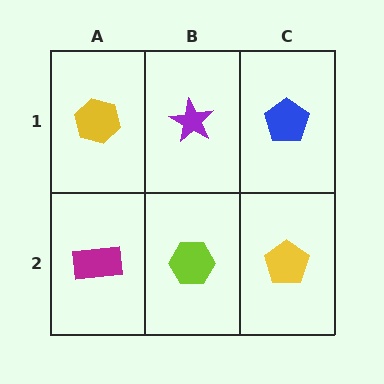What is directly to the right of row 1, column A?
A purple star.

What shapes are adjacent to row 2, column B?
A purple star (row 1, column B), a magenta rectangle (row 2, column A), a yellow pentagon (row 2, column C).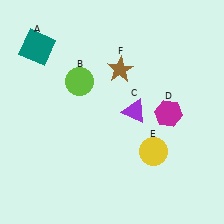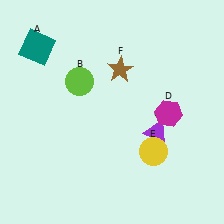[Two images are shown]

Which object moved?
The purple triangle (C) moved right.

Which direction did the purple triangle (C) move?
The purple triangle (C) moved right.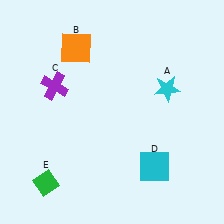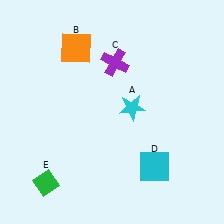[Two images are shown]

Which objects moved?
The objects that moved are: the cyan star (A), the purple cross (C).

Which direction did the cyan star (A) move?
The cyan star (A) moved left.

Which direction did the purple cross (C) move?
The purple cross (C) moved right.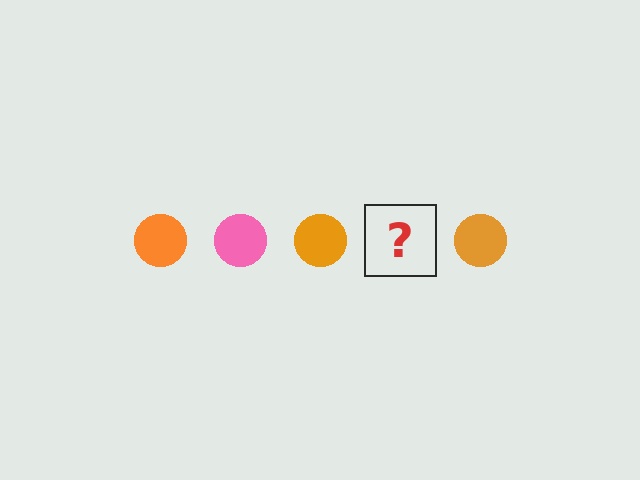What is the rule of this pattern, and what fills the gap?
The rule is that the pattern cycles through orange, pink circles. The gap should be filled with a pink circle.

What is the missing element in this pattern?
The missing element is a pink circle.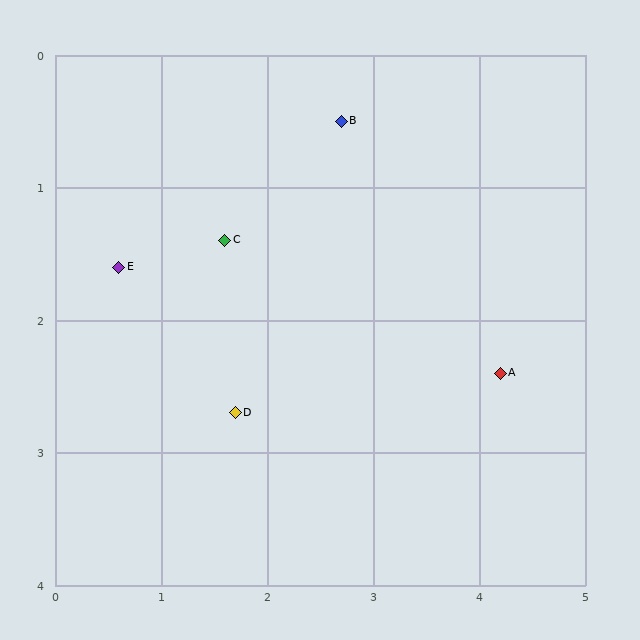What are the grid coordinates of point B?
Point B is at approximately (2.7, 0.5).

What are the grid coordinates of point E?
Point E is at approximately (0.6, 1.6).